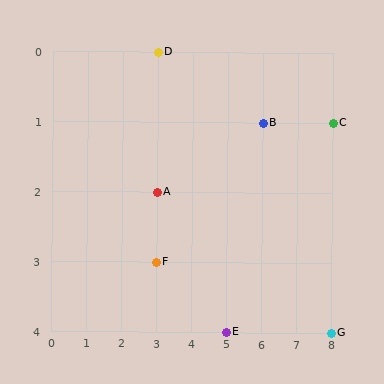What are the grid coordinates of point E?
Point E is at grid coordinates (5, 4).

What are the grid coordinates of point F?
Point F is at grid coordinates (3, 3).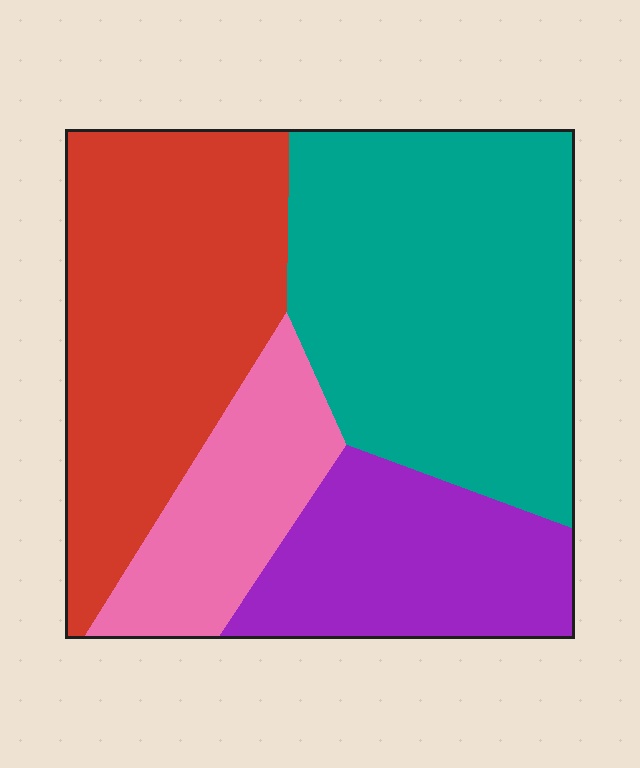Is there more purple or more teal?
Teal.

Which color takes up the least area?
Pink, at roughly 15%.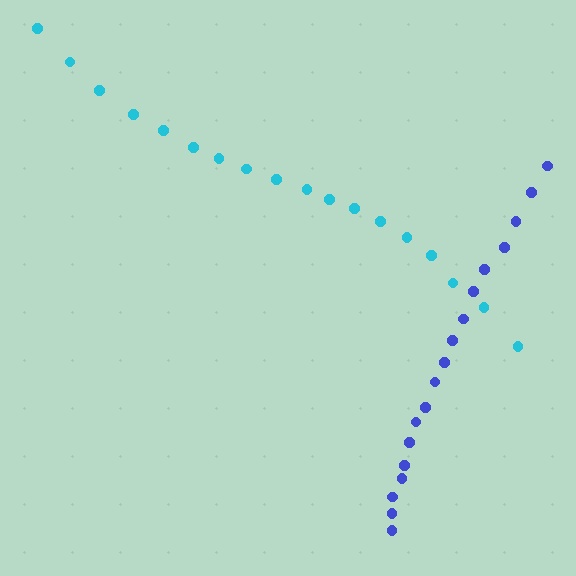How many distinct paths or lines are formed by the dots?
There are 2 distinct paths.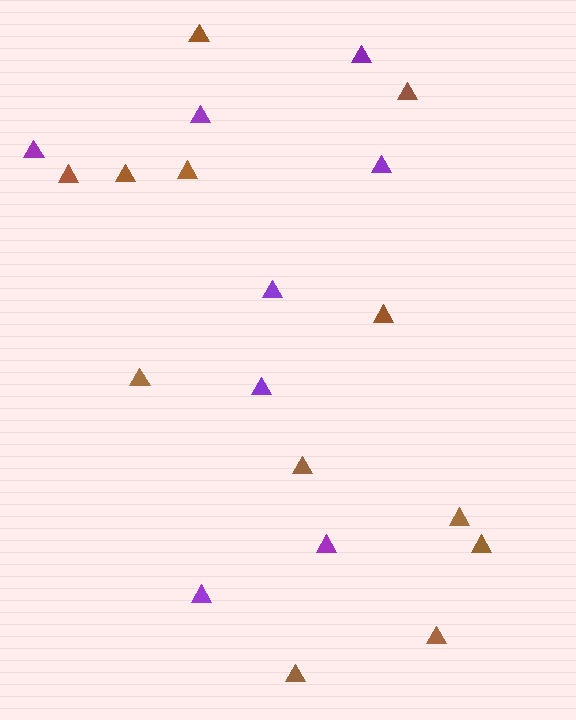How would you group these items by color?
There are 2 groups: one group of brown triangles (12) and one group of purple triangles (8).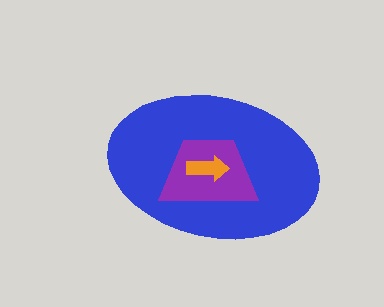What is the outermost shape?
The blue ellipse.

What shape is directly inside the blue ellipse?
The purple trapezoid.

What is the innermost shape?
The orange arrow.